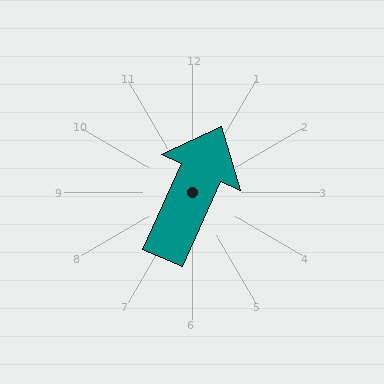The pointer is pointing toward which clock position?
Roughly 1 o'clock.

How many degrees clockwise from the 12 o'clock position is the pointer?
Approximately 24 degrees.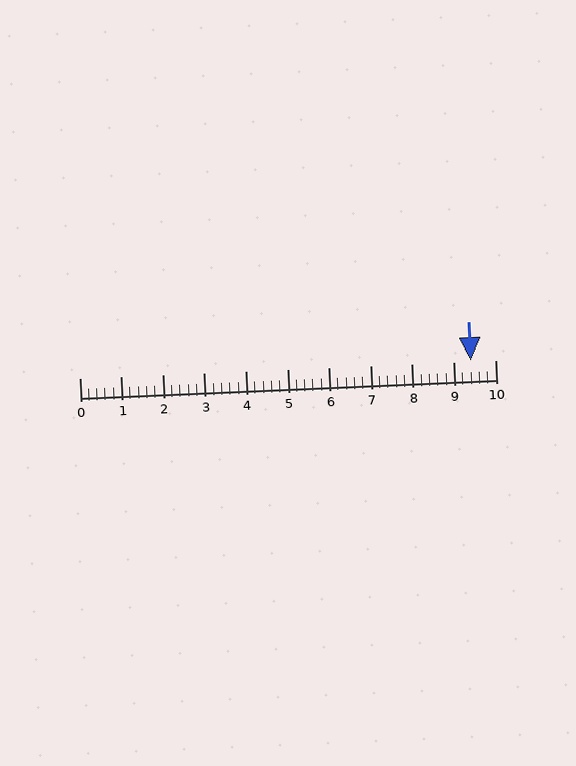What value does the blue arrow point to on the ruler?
The blue arrow points to approximately 9.4.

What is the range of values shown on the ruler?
The ruler shows values from 0 to 10.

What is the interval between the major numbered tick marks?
The major tick marks are spaced 1 units apart.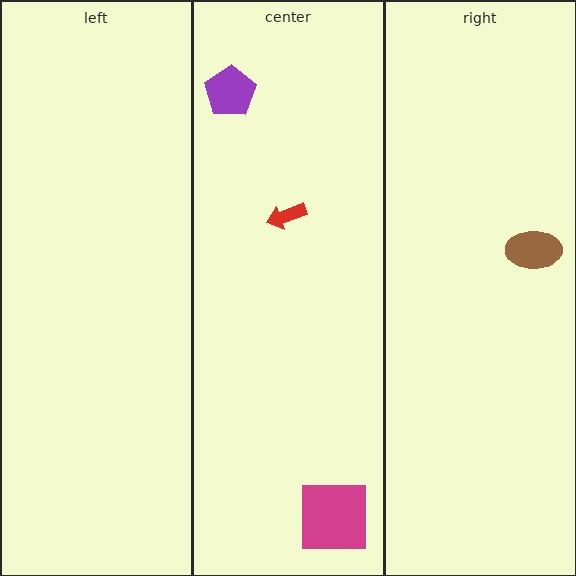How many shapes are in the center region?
3.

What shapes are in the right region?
The brown ellipse.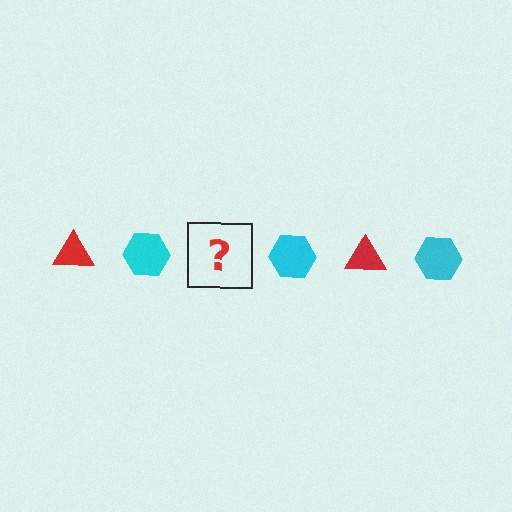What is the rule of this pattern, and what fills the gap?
The rule is that the pattern alternates between red triangle and cyan hexagon. The gap should be filled with a red triangle.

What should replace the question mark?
The question mark should be replaced with a red triangle.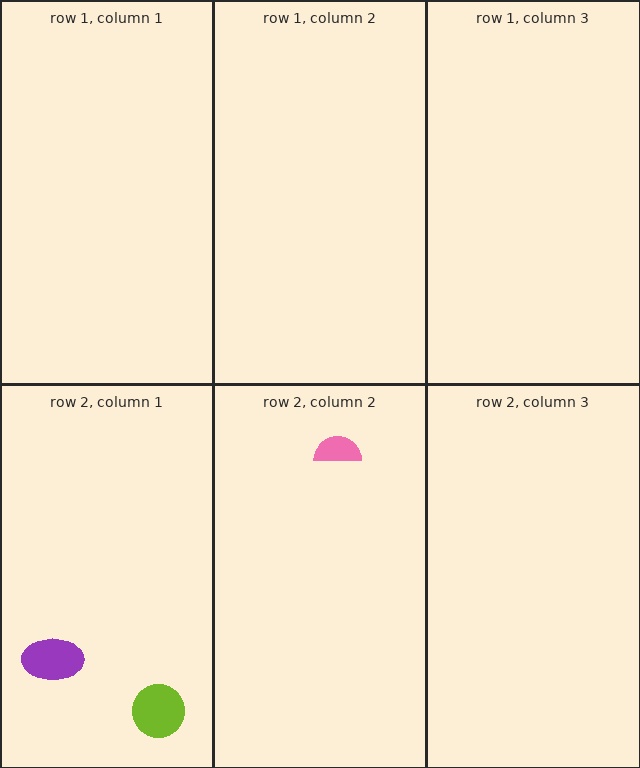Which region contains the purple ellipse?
The row 2, column 1 region.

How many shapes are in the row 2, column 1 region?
2.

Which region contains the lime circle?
The row 2, column 1 region.